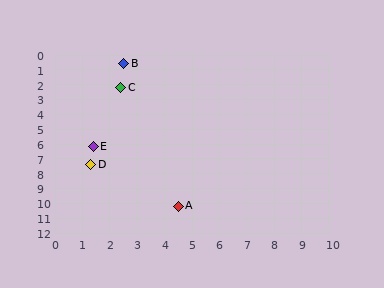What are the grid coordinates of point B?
Point B is at approximately (2.5, 0.6).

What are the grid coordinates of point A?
Point A is at approximately (4.5, 10.2).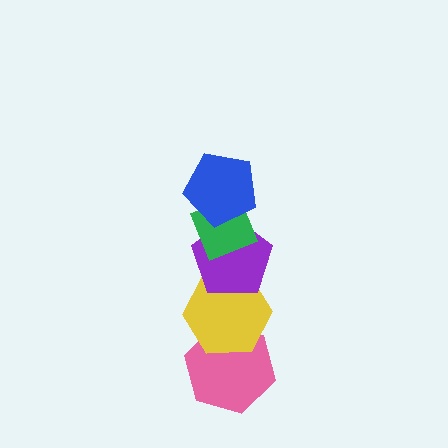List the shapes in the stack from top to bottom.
From top to bottom: the blue pentagon, the green diamond, the purple pentagon, the yellow hexagon, the pink hexagon.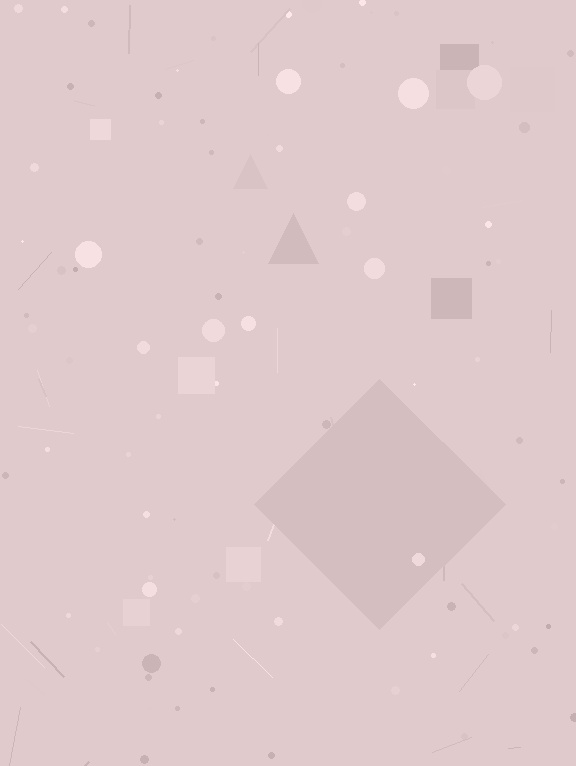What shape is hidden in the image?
A diamond is hidden in the image.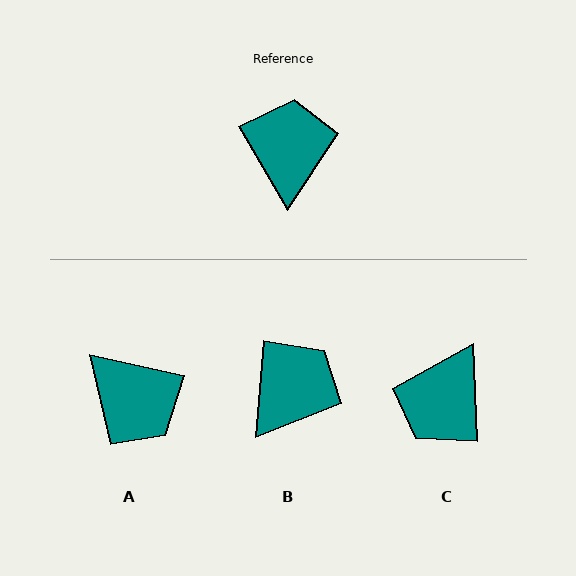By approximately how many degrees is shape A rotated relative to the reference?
Approximately 133 degrees clockwise.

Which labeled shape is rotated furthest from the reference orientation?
C, about 152 degrees away.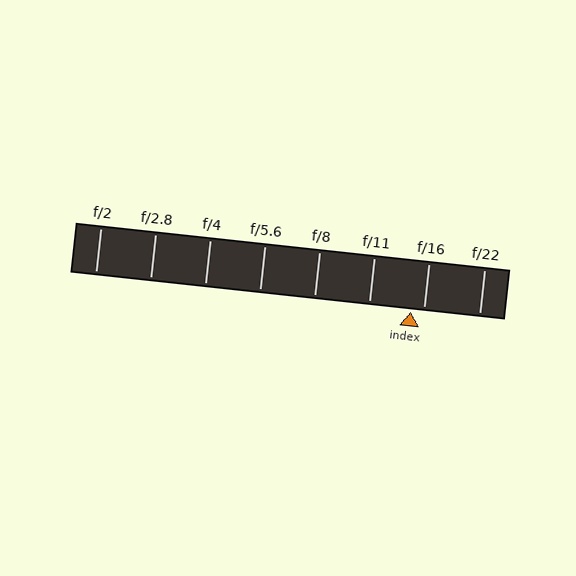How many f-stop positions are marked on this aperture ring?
There are 8 f-stop positions marked.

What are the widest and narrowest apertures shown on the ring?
The widest aperture shown is f/2 and the narrowest is f/22.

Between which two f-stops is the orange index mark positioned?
The index mark is between f/11 and f/16.